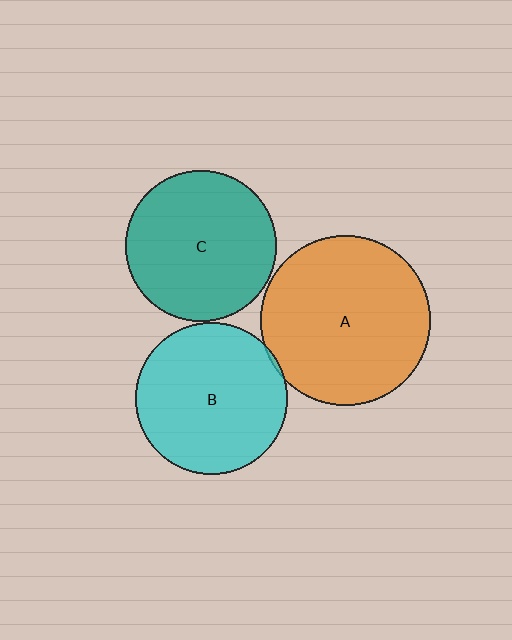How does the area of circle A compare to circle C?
Approximately 1.3 times.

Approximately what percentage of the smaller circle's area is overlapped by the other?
Approximately 5%.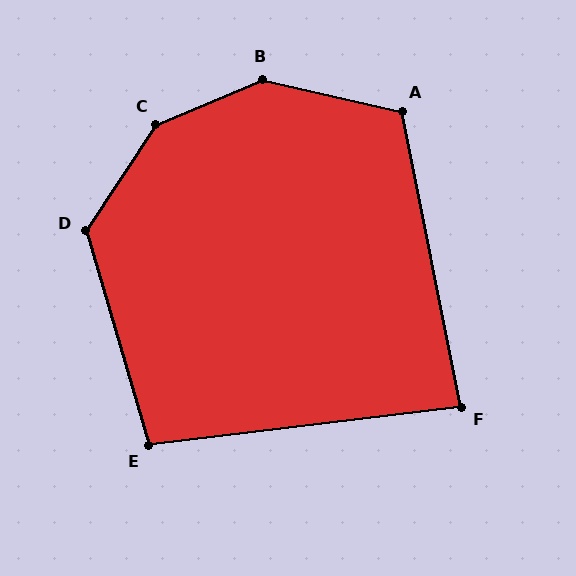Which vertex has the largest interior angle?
C, at approximately 146 degrees.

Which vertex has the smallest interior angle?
F, at approximately 86 degrees.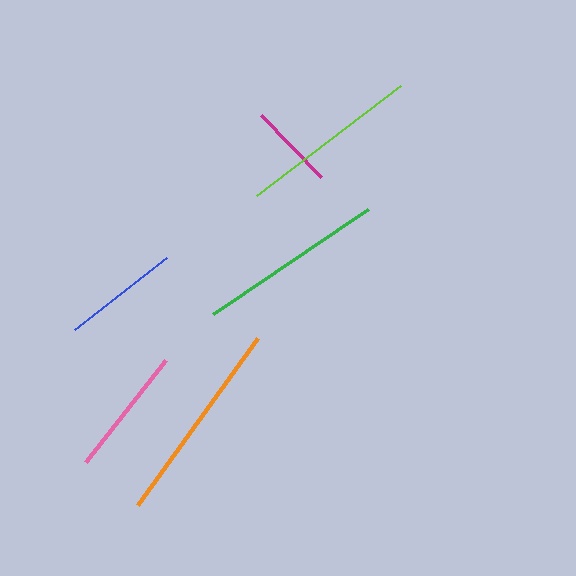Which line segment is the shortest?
The magenta line is the shortest at approximately 87 pixels.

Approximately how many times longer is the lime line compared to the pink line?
The lime line is approximately 1.4 times the length of the pink line.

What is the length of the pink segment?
The pink segment is approximately 130 pixels long.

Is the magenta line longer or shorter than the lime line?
The lime line is longer than the magenta line.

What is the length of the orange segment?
The orange segment is approximately 205 pixels long.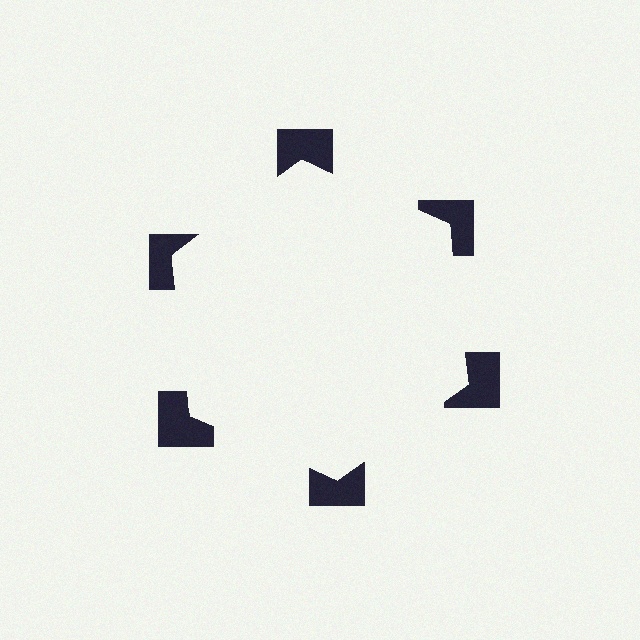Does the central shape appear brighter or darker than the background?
It typically appears slightly brighter than the background, even though no actual brightness change is drawn.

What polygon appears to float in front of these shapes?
An illusory hexagon — its edges are inferred from the aligned wedge cuts in the notched squares, not physically drawn.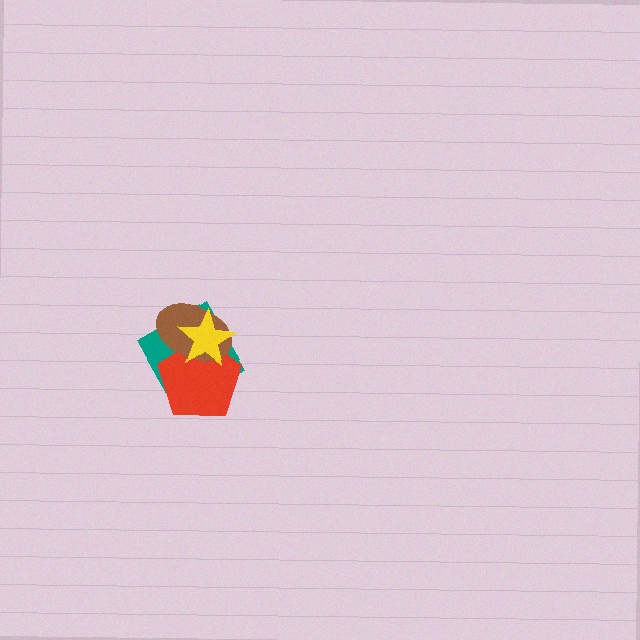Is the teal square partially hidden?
Yes, it is partially covered by another shape.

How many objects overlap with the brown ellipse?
3 objects overlap with the brown ellipse.